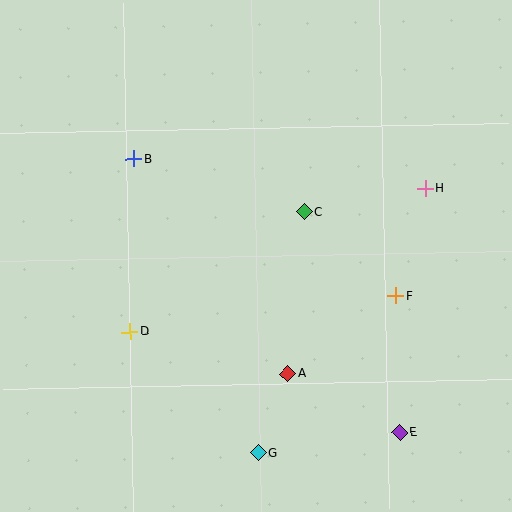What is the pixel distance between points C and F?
The distance between C and F is 124 pixels.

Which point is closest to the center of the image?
Point C at (304, 212) is closest to the center.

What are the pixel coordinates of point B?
Point B is at (134, 159).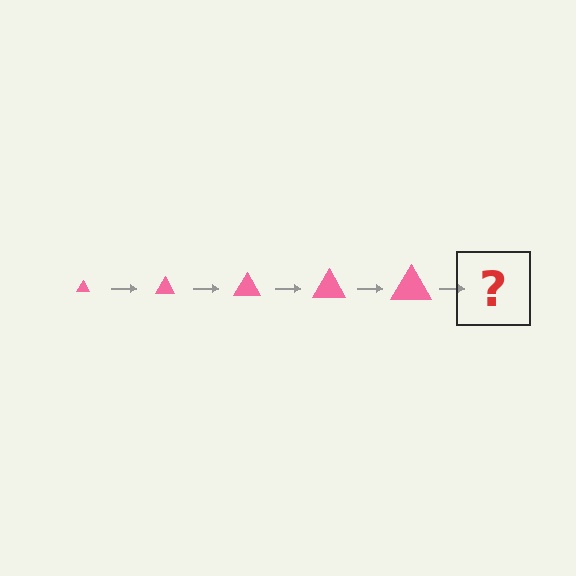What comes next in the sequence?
The next element should be a pink triangle, larger than the previous one.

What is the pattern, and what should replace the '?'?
The pattern is that the triangle gets progressively larger each step. The '?' should be a pink triangle, larger than the previous one.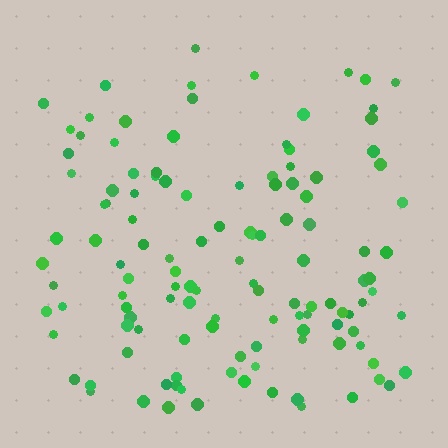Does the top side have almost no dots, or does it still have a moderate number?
Still a moderate number, just noticeably fewer than the bottom.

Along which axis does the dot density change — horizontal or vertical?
Vertical.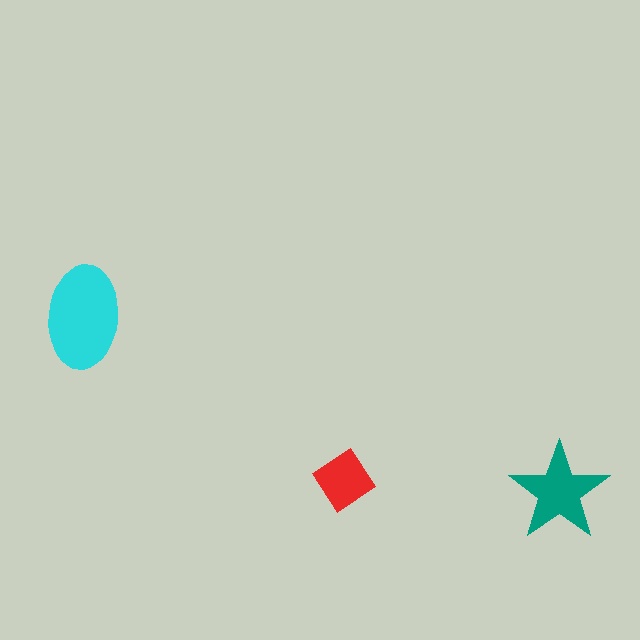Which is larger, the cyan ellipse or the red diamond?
The cyan ellipse.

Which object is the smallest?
The red diamond.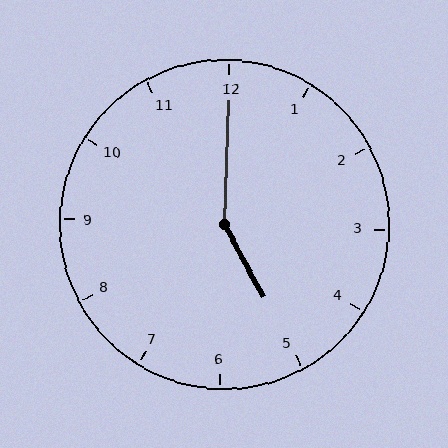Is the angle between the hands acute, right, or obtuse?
It is obtuse.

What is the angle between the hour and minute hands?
Approximately 150 degrees.